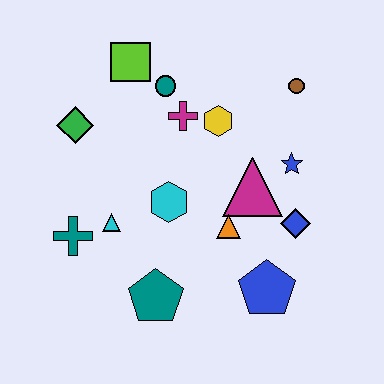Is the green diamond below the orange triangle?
No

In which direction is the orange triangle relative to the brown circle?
The orange triangle is below the brown circle.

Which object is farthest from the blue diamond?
The green diamond is farthest from the blue diamond.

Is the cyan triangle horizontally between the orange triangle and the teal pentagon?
No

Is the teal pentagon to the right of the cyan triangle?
Yes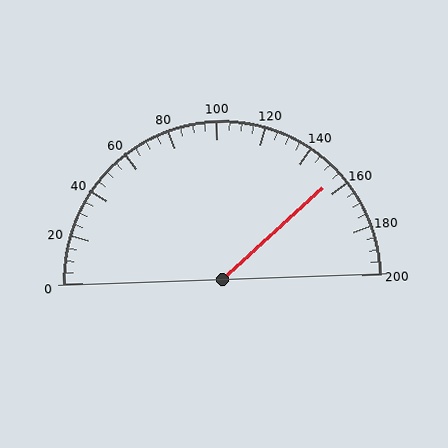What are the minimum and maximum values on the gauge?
The gauge ranges from 0 to 200.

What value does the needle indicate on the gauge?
The needle indicates approximately 155.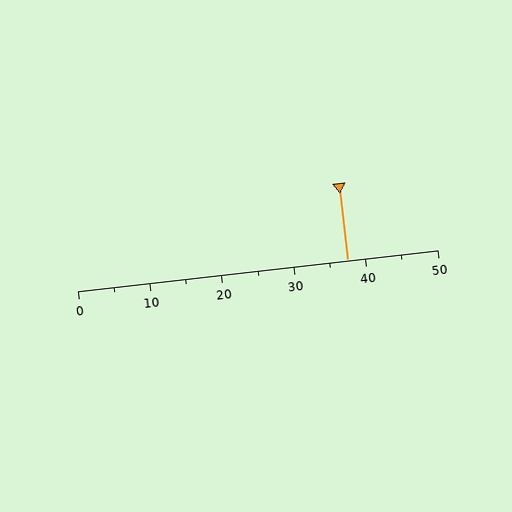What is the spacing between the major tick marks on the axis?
The major ticks are spaced 10 apart.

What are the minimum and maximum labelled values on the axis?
The axis runs from 0 to 50.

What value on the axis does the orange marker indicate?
The marker indicates approximately 37.5.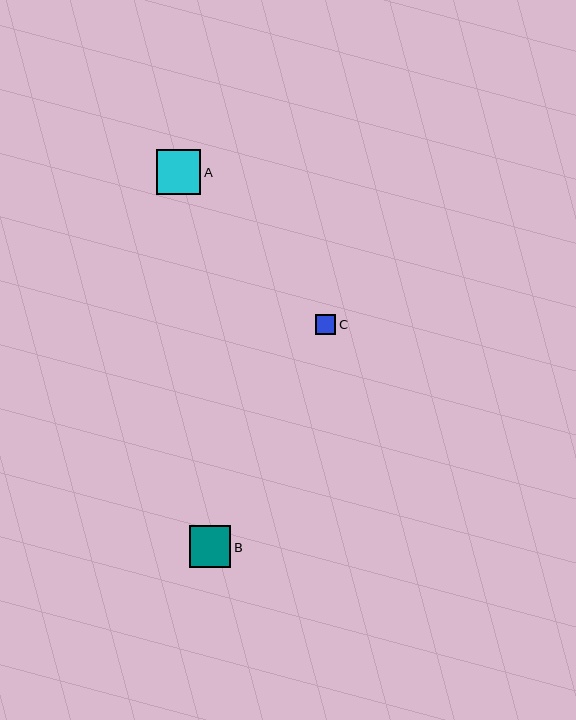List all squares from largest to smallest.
From largest to smallest: A, B, C.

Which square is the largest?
Square A is the largest with a size of approximately 45 pixels.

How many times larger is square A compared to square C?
Square A is approximately 2.2 times the size of square C.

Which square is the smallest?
Square C is the smallest with a size of approximately 20 pixels.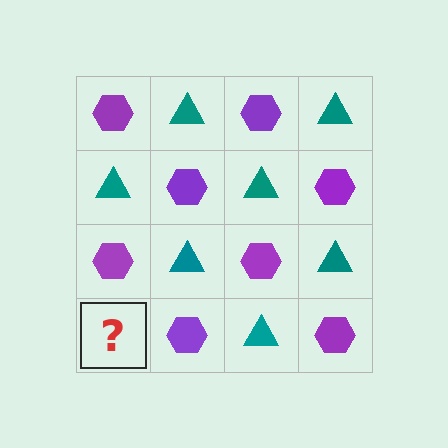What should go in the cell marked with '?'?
The missing cell should contain a teal triangle.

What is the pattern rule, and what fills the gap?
The rule is that it alternates purple hexagon and teal triangle in a checkerboard pattern. The gap should be filled with a teal triangle.